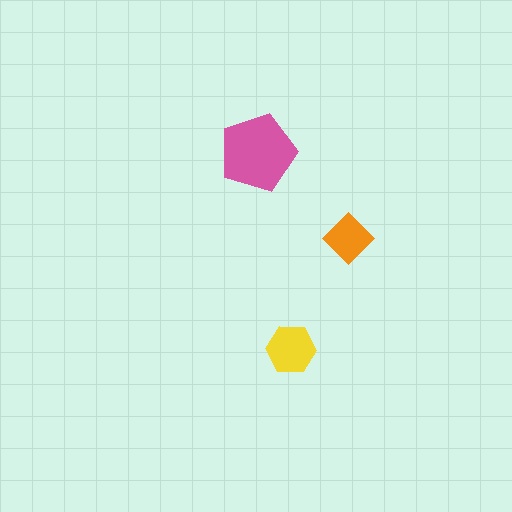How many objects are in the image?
There are 3 objects in the image.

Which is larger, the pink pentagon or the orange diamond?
The pink pentagon.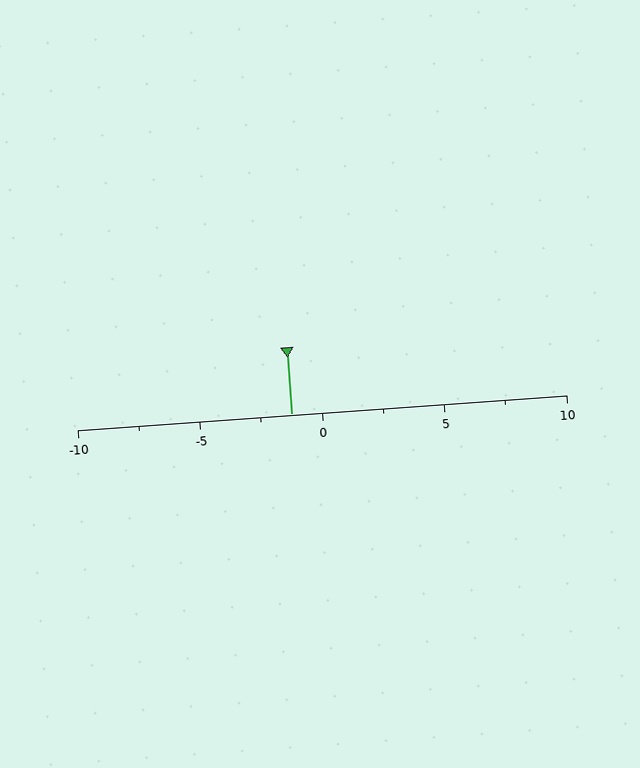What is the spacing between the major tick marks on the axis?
The major ticks are spaced 5 apart.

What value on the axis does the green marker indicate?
The marker indicates approximately -1.2.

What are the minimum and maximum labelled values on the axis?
The axis runs from -10 to 10.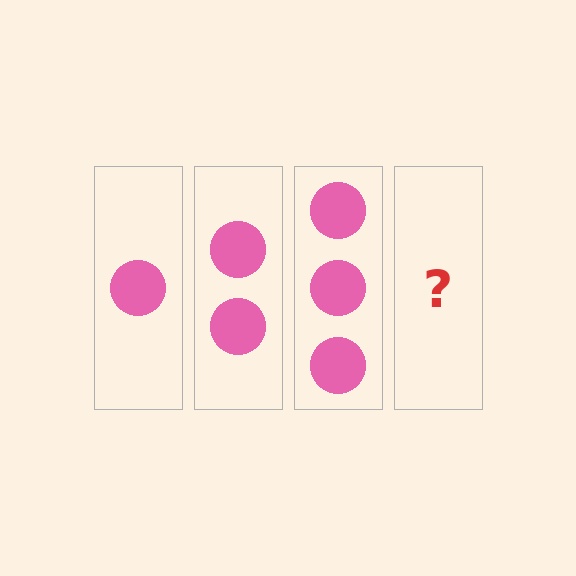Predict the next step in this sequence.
The next step is 4 circles.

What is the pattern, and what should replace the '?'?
The pattern is that each step adds one more circle. The '?' should be 4 circles.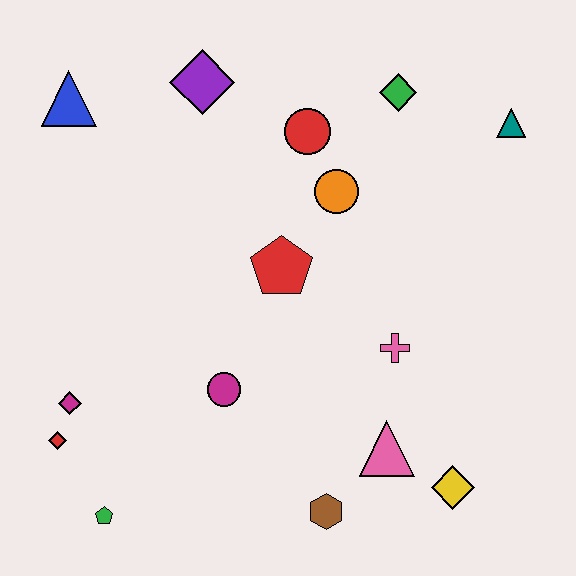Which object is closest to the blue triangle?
The purple diamond is closest to the blue triangle.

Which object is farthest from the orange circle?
The green pentagon is farthest from the orange circle.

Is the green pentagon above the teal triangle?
No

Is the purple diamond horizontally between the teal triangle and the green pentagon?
Yes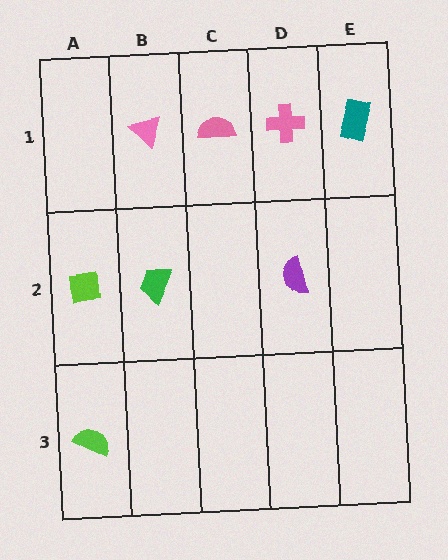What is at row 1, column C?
A pink semicircle.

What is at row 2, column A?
A lime square.